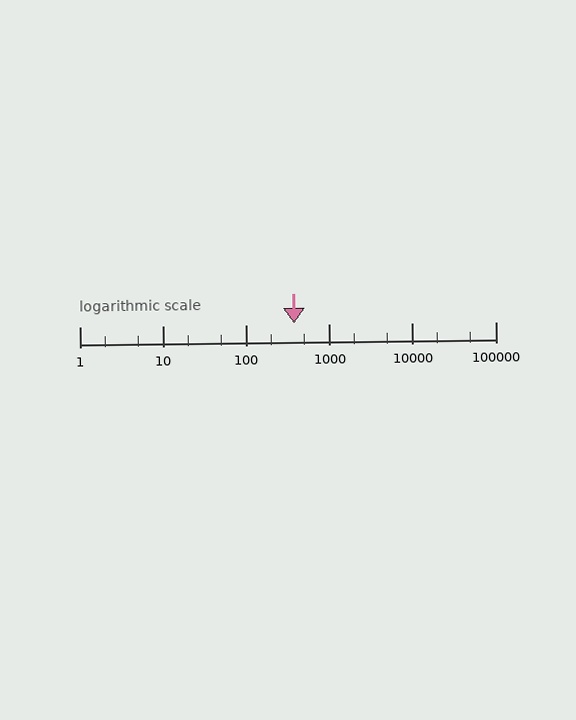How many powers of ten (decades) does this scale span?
The scale spans 5 decades, from 1 to 100000.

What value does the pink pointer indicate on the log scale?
The pointer indicates approximately 380.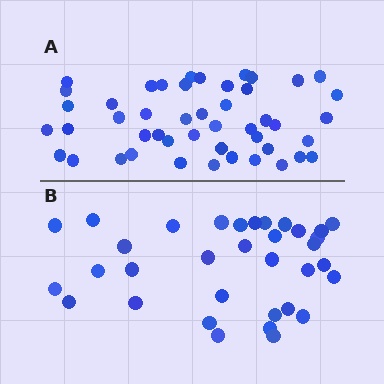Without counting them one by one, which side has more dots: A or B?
Region A (the top region) has more dots.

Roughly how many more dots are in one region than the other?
Region A has approximately 15 more dots than region B.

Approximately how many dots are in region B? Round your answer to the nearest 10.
About 30 dots. (The exact count is 34, which rounds to 30.)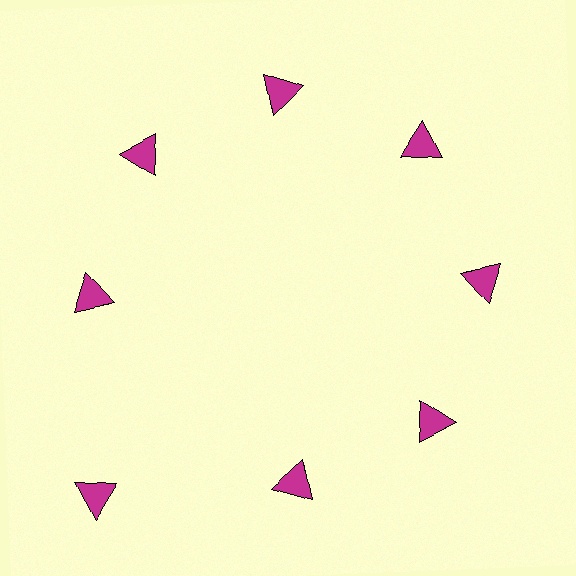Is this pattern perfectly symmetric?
No. The 8 magenta triangles are arranged in a ring, but one element near the 8 o'clock position is pushed outward from the center, breaking the 8-fold rotational symmetry.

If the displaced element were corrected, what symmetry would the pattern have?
It would have 8-fold rotational symmetry — the pattern would map onto itself every 45 degrees.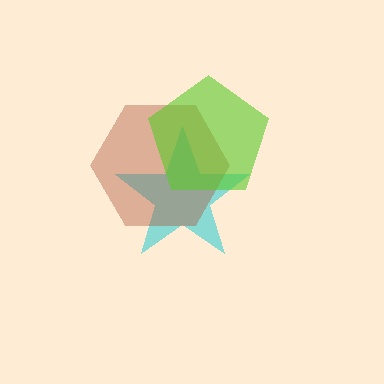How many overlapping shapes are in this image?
There are 3 overlapping shapes in the image.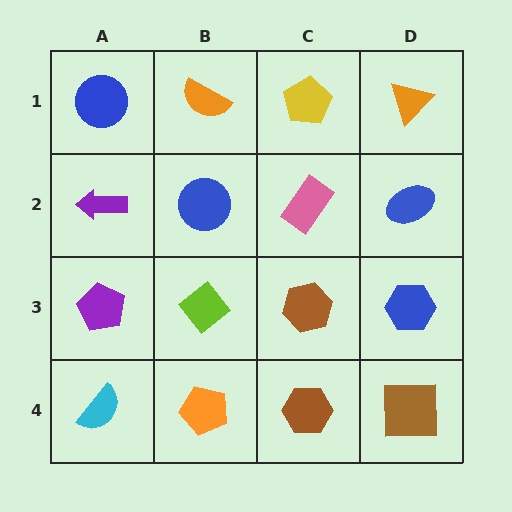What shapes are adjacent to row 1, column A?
A purple arrow (row 2, column A), an orange semicircle (row 1, column B).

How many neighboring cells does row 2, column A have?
3.